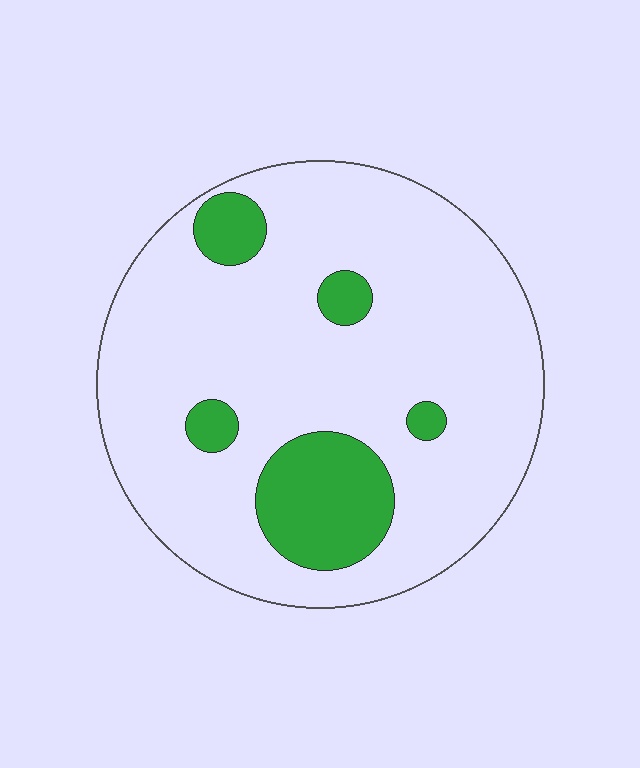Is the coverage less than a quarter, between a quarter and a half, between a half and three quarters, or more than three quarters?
Less than a quarter.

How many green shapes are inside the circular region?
5.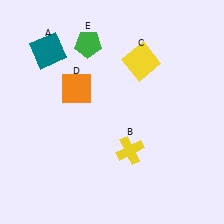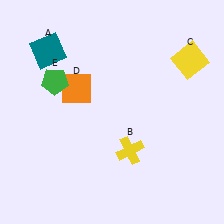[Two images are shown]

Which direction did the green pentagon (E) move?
The green pentagon (E) moved down.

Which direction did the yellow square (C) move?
The yellow square (C) moved right.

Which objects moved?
The objects that moved are: the yellow square (C), the green pentagon (E).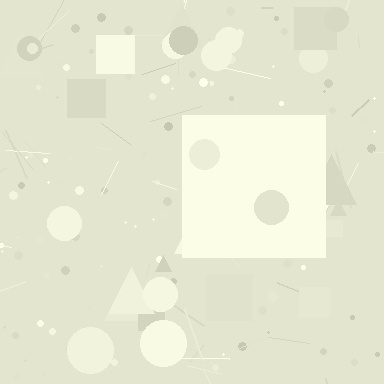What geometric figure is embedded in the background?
A square is embedded in the background.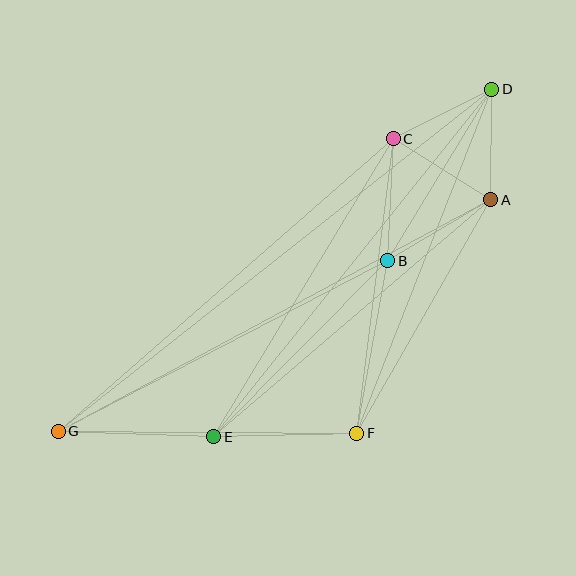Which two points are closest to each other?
Points A and D are closest to each other.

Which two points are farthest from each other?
Points D and G are farthest from each other.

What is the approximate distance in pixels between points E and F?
The distance between E and F is approximately 143 pixels.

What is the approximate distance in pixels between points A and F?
The distance between A and F is approximately 269 pixels.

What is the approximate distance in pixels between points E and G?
The distance between E and G is approximately 156 pixels.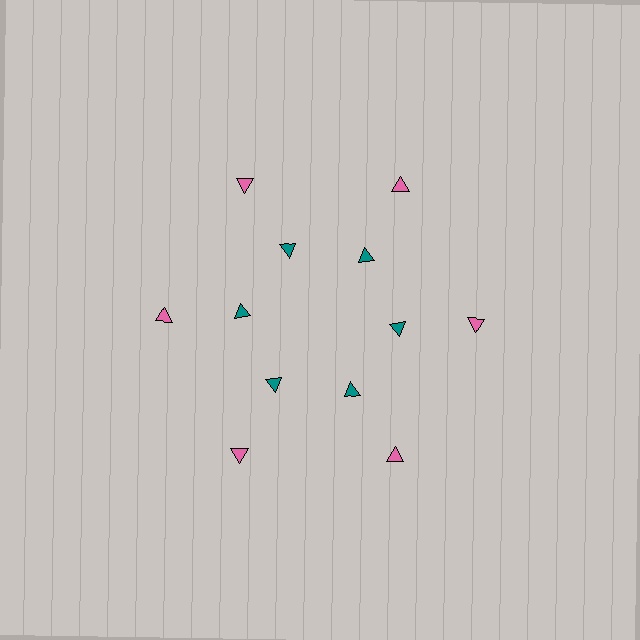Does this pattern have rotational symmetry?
Yes, this pattern has 6-fold rotational symmetry. It looks the same after rotating 60 degrees around the center.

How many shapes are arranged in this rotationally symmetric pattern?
There are 12 shapes, arranged in 6 groups of 2.